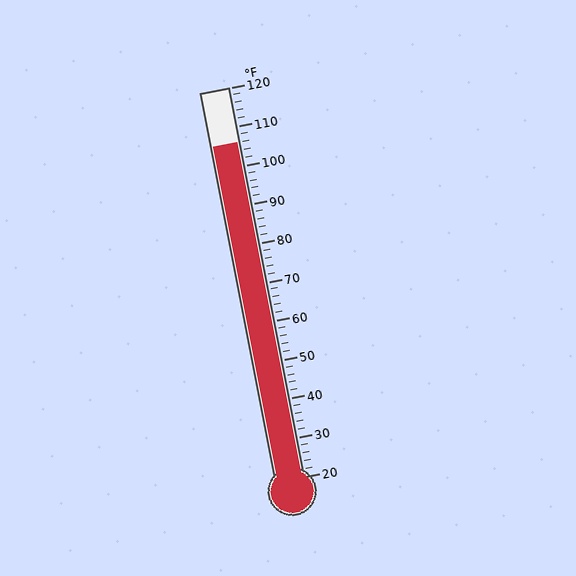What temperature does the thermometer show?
The thermometer shows approximately 106°F.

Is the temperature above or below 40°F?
The temperature is above 40°F.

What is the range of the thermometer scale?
The thermometer scale ranges from 20°F to 120°F.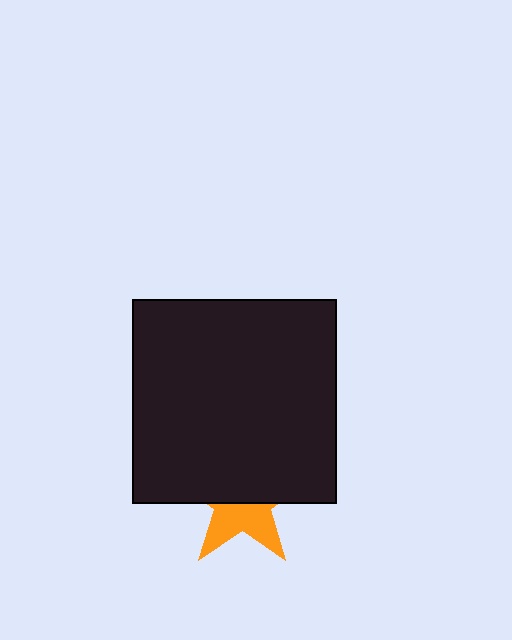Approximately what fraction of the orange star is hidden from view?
Roughly 57% of the orange star is hidden behind the black square.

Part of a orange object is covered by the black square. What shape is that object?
It is a star.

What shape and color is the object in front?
The object in front is a black square.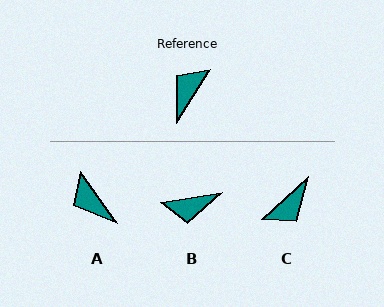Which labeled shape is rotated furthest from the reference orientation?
C, about 165 degrees away.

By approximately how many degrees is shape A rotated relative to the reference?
Approximately 68 degrees counter-clockwise.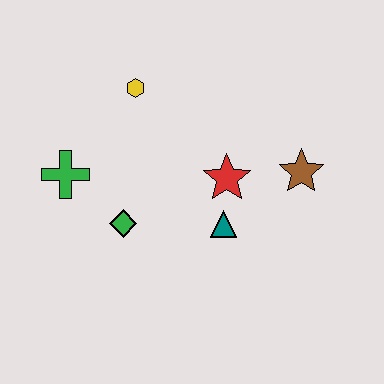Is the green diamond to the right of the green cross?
Yes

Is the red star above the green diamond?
Yes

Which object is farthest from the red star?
The green cross is farthest from the red star.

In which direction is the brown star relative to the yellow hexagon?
The brown star is to the right of the yellow hexagon.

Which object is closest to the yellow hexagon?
The green cross is closest to the yellow hexagon.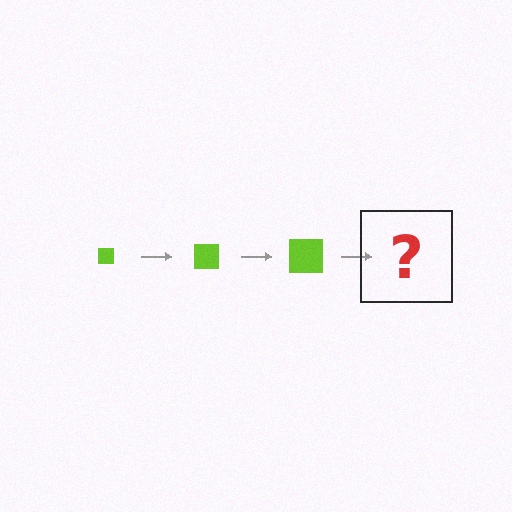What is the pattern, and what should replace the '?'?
The pattern is that the square gets progressively larger each step. The '?' should be a lime square, larger than the previous one.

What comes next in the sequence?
The next element should be a lime square, larger than the previous one.